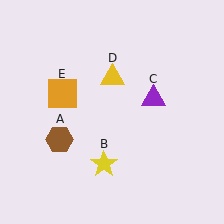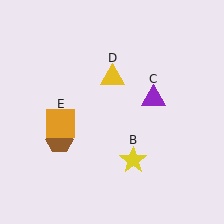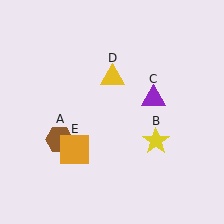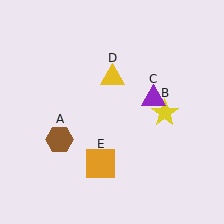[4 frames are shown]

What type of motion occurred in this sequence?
The yellow star (object B), orange square (object E) rotated counterclockwise around the center of the scene.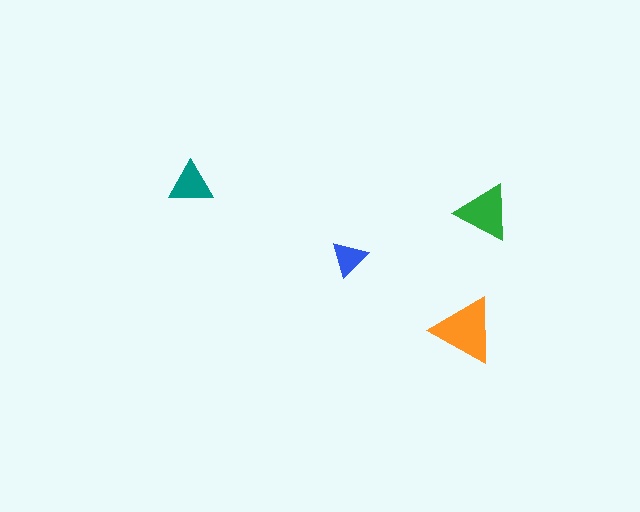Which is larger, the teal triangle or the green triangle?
The green one.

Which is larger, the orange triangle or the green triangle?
The orange one.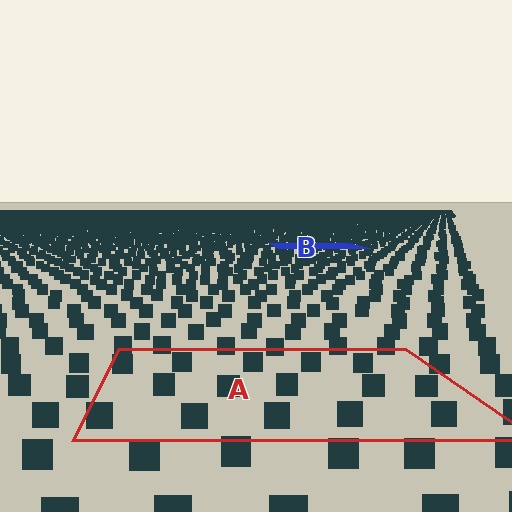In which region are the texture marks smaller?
The texture marks are smaller in region B, because it is farther away.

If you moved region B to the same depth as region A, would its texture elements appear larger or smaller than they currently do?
They would appear larger. At a closer depth, the same texture elements are projected at a bigger on-screen size.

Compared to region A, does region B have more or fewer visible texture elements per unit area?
Region B has more texture elements per unit area — they are packed more densely because it is farther away.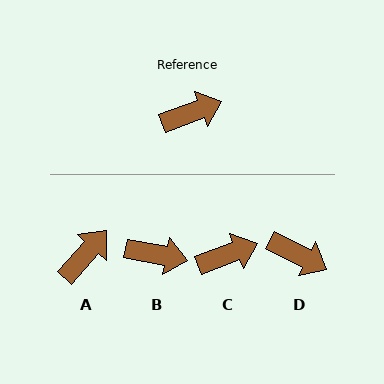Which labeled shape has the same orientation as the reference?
C.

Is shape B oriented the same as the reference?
No, it is off by about 32 degrees.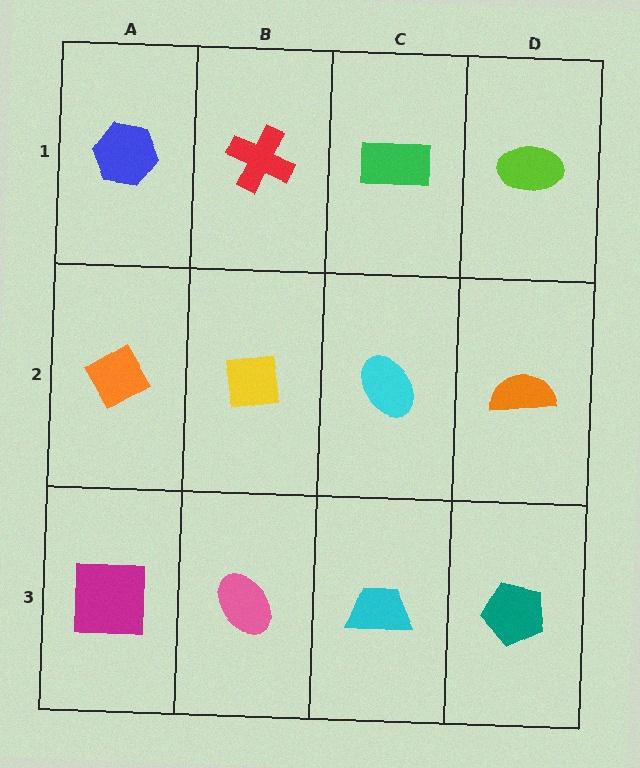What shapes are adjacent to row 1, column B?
A yellow square (row 2, column B), a blue hexagon (row 1, column A), a green rectangle (row 1, column C).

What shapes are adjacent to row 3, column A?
An orange diamond (row 2, column A), a pink ellipse (row 3, column B).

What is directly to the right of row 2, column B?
A cyan ellipse.